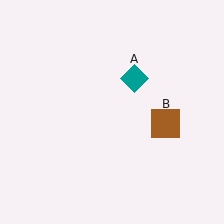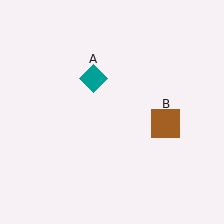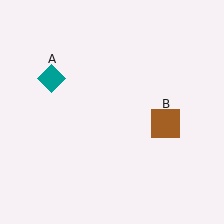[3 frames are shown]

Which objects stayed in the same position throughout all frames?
Brown square (object B) remained stationary.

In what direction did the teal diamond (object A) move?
The teal diamond (object A) moved left.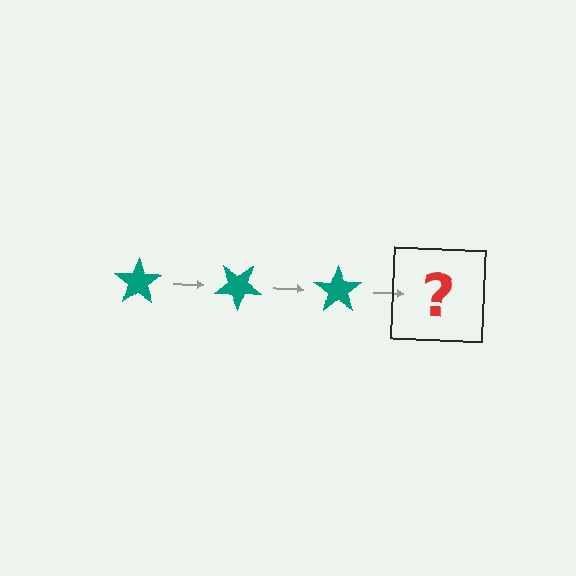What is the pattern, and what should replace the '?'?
The pattern is that the star rotates 35 degrees each step. The '?' should be a teal star rotated 105 degrees.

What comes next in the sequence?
The next element should be a teal star rotated 105 degrees.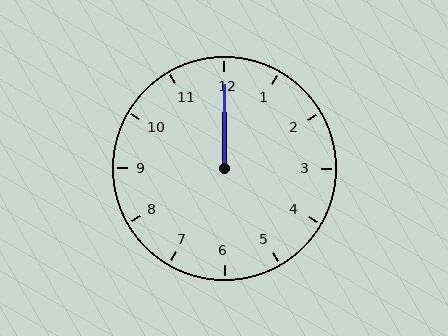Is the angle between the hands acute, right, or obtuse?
It is acute.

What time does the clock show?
12:00.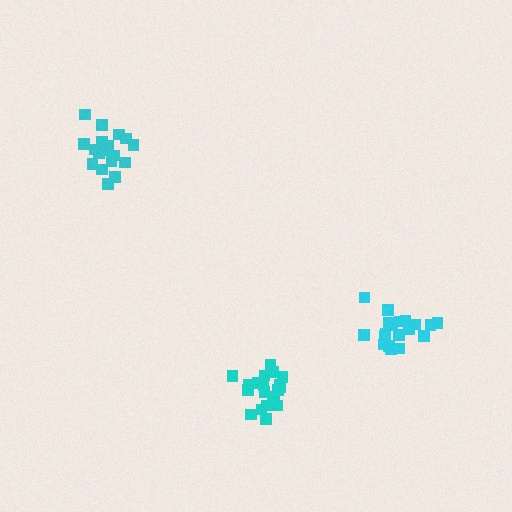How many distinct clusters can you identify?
There are 3 distinct clusters.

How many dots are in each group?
Group 1: 19 dots, Group 2: 20 dots, Group 3: 20 dots (59 total).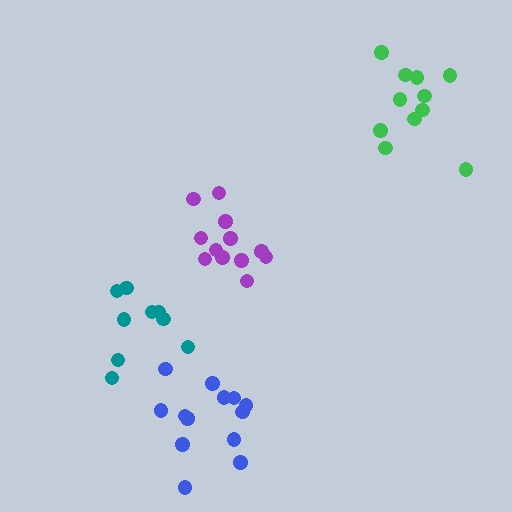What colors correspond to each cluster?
The clusters are colored: teal, green, purple, blue.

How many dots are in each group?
Group 1: 9 dots, Group 2: 11 dots, Group 3: 12 dots, Group 4: 13 dots (45 total).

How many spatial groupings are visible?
There are 4 spatial groupings.